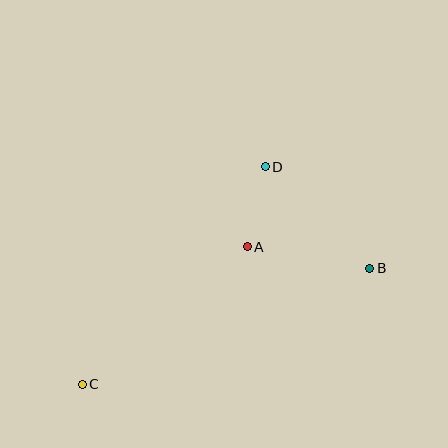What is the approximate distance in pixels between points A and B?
The distance between A and B is approximately 124 pixels.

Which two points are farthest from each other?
Points B and C are farthest from each other.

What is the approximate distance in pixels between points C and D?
The distance between C and D is approximately 284 pixels.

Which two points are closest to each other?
Points A and D are closest to each other.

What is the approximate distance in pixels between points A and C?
The distance between A and C is approximately 215 pixels.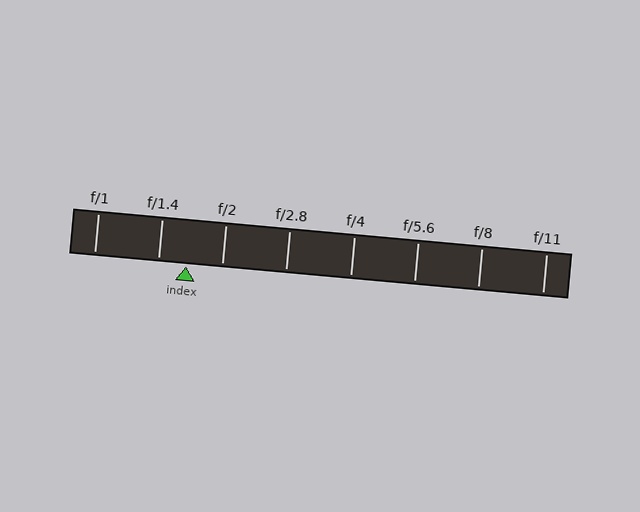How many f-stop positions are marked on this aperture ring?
There are 8 f-stop positions marked.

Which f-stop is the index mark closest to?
The index mark is closest to f/1.4.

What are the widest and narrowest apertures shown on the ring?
The widest aperture shown is f/1 and the narrowest is f/11.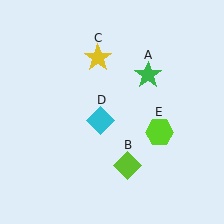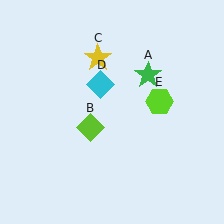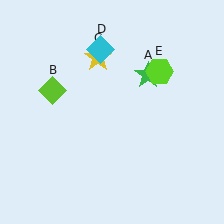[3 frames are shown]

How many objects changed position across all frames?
3 objects changed position: lime diamond (object B), cyan diamond (object D), lime hexagon (object E).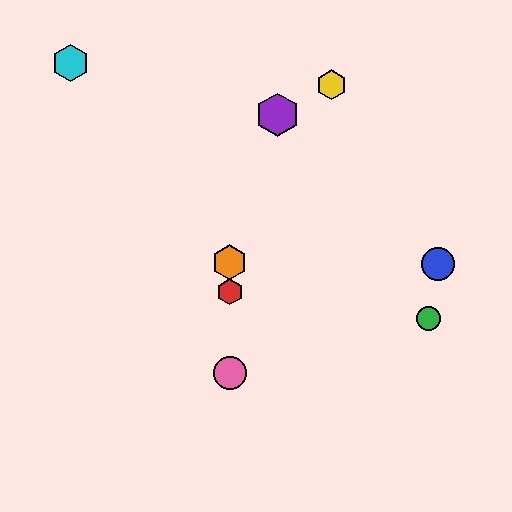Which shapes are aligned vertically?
The red hexagon, the orange hexagon, the pink circle are aligned vertically.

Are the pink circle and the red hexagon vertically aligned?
Yes, both are at x≈230.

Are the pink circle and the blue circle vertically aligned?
No, the pink circle is at x≈230 and the blue circle is at x≈438.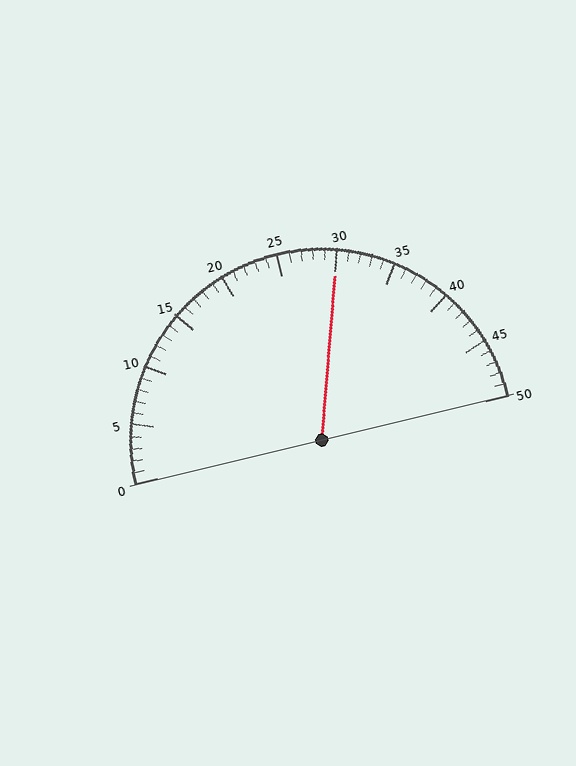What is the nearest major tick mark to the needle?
The nearest major tick mark is 30.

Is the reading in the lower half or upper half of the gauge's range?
The reading is in the upper half of the range (0 to 50).